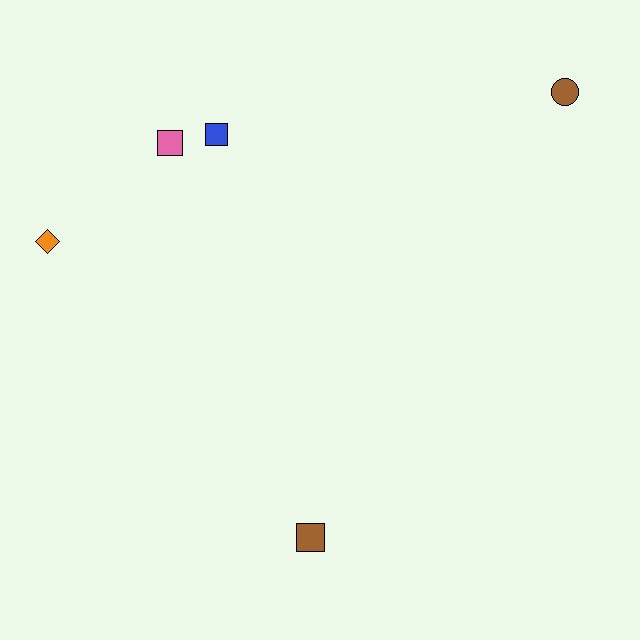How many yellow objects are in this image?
There are no yellow objects.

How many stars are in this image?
There are no stars.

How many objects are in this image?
There are 5 objects.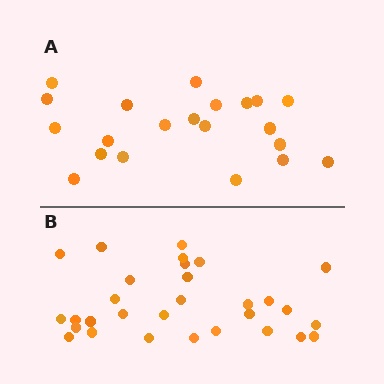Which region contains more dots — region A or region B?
Region B (the bottom region) has more dots.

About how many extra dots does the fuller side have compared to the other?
Region B has roughly 8 or so more dots than region A.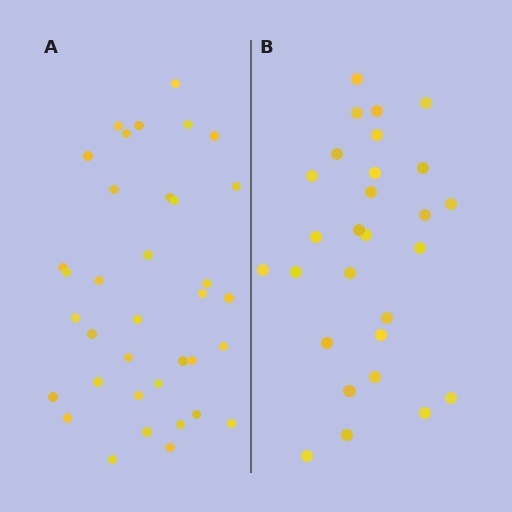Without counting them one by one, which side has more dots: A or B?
Region A (the left region) has more dots.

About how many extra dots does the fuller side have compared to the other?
Region A has roughly 8 or so more dots than region B.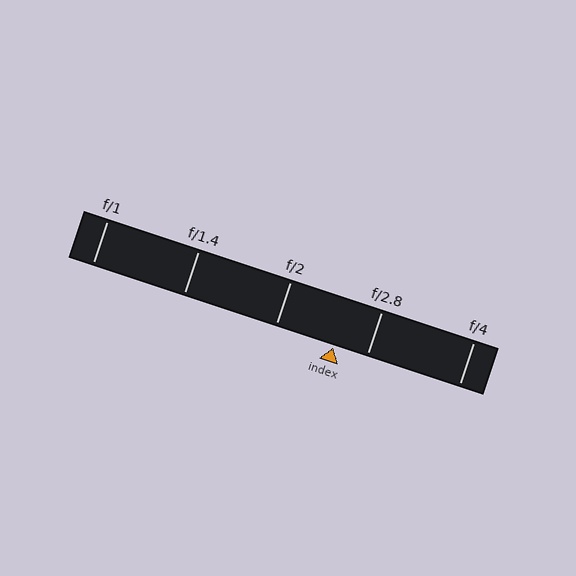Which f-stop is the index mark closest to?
The index mark is closest to f/2.8.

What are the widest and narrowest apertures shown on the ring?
The widest aperture shown is f/1 and the narrowest is f/4.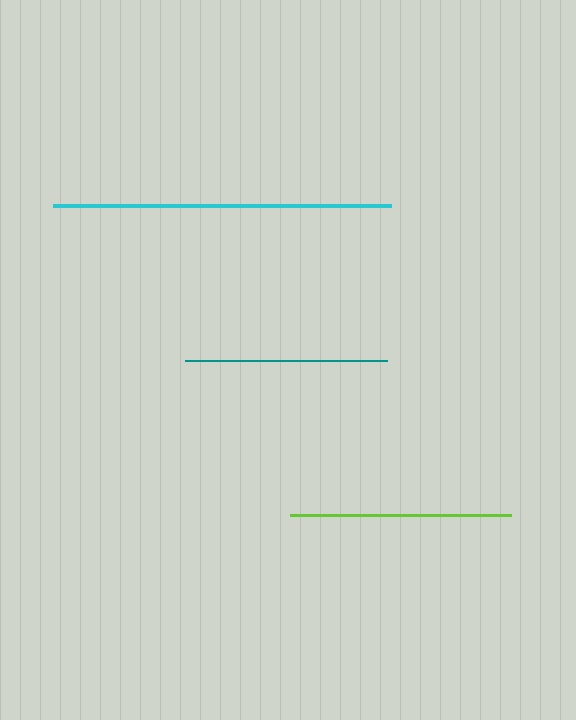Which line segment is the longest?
The cyan line is the longest at approximately 338 pixels.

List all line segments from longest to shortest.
From longest to shortest: cyan, lime, teal.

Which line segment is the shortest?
The teal line is the shortest at approximately 202 pixels.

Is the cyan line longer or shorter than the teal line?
The cyan line is longer than the teal line.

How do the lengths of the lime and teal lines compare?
The lime and teal lines are approximately the same length.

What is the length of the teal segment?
The teal segment is approximately 202 pixels long.